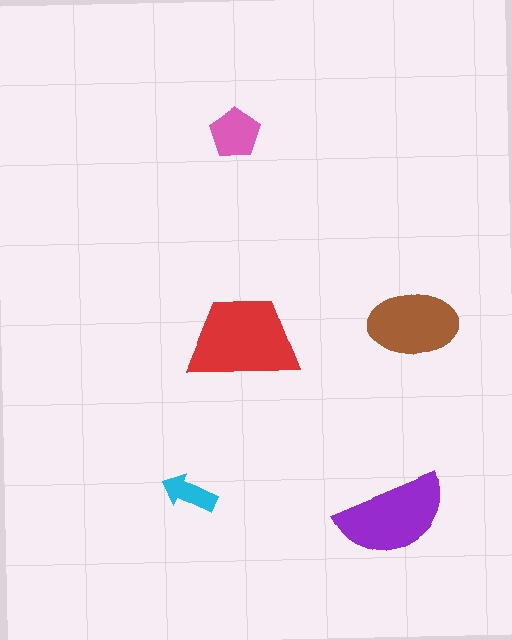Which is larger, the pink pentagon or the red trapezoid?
The red trapezoid.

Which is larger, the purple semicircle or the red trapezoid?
The red trapezoid.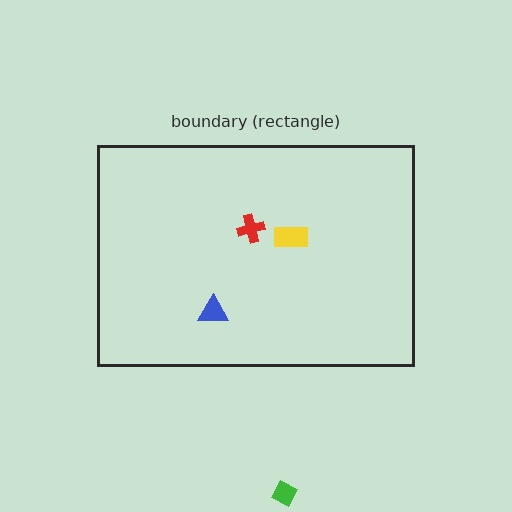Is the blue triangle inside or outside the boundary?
Inside.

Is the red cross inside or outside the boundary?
Inside.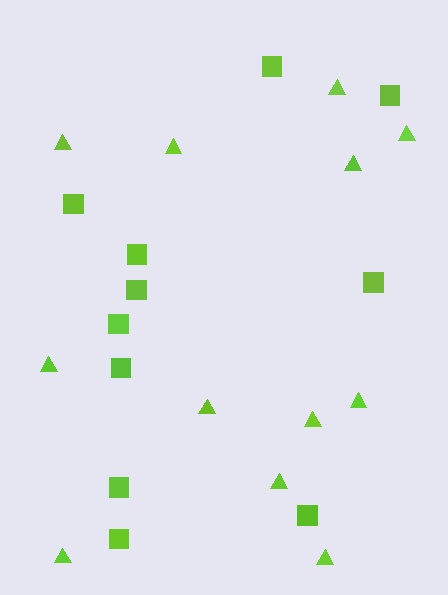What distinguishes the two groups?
There are 2 groups: one group of triangles (12) and one group of squares (11).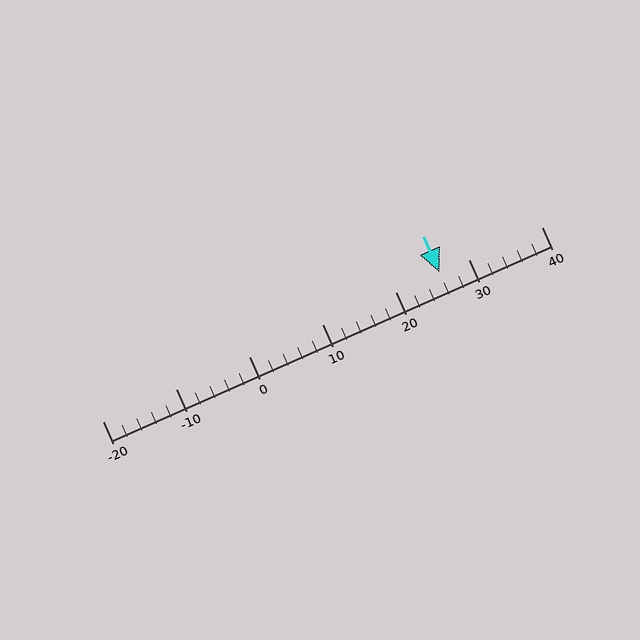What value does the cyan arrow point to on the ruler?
The cyan arrow points to approximately 26.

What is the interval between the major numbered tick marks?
The major tick marks are spaced 10 units apart.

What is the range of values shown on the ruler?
The ruler shows values from -20 to 40.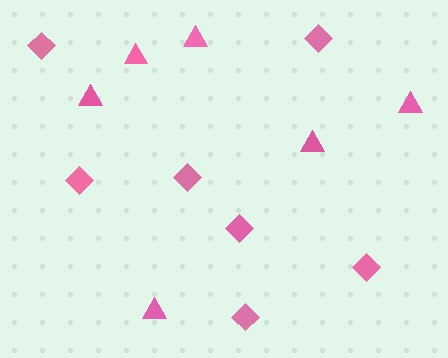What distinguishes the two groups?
There are 2 groups: one group of diamonds (7) and one group of triangles (6).